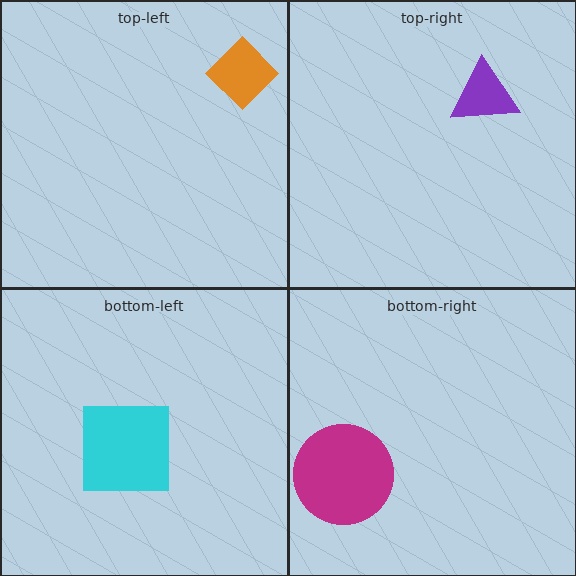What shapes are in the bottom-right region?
The magenta circle.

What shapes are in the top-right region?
The purple triangle.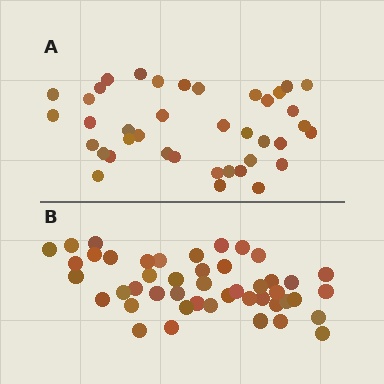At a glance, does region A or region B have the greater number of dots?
Region B (the bottom region) has more dots.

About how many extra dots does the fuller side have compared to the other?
Region B has roughly 8 or so more dots than region A.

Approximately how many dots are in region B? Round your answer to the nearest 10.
About 50 dots. (The exact count is 46, which rounds to 50.)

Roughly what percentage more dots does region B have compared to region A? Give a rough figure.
About 20% more.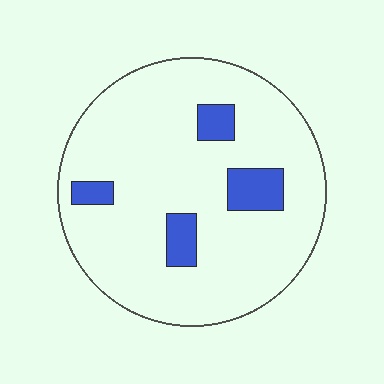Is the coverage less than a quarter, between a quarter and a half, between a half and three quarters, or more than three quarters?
Less than a quarter.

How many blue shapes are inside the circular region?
4.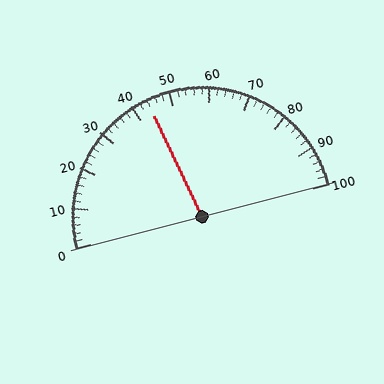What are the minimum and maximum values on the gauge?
The gauge ranges from 0 to 100.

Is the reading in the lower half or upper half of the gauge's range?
The reading is in the lower half of the range (0 to 100).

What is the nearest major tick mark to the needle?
The nearest major tick mark is 40.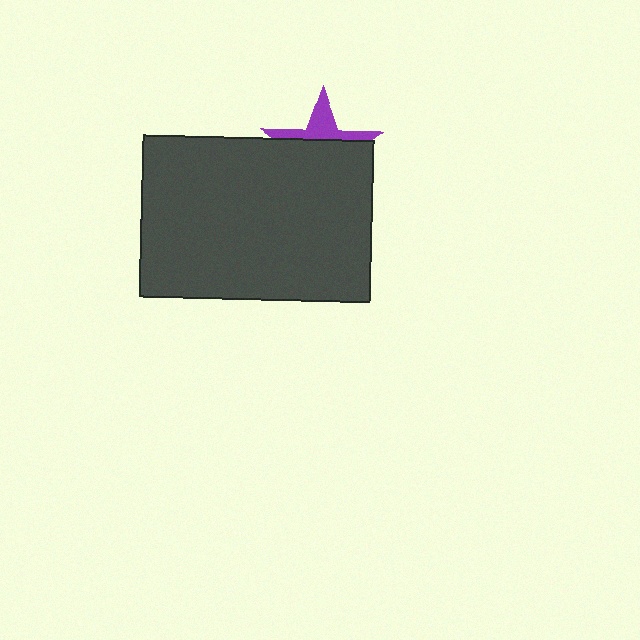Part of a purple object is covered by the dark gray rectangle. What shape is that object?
It is a star.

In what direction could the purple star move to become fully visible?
The purple star could move up. That would shift it out from behind the dark gray rectangle entirely.